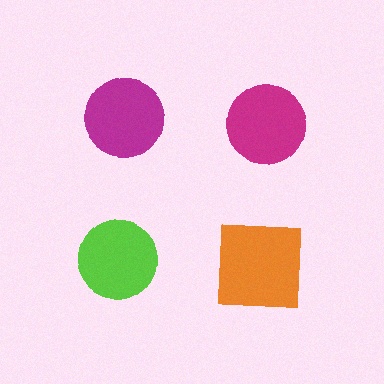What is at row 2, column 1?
A lime circle.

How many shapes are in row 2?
2 shapes.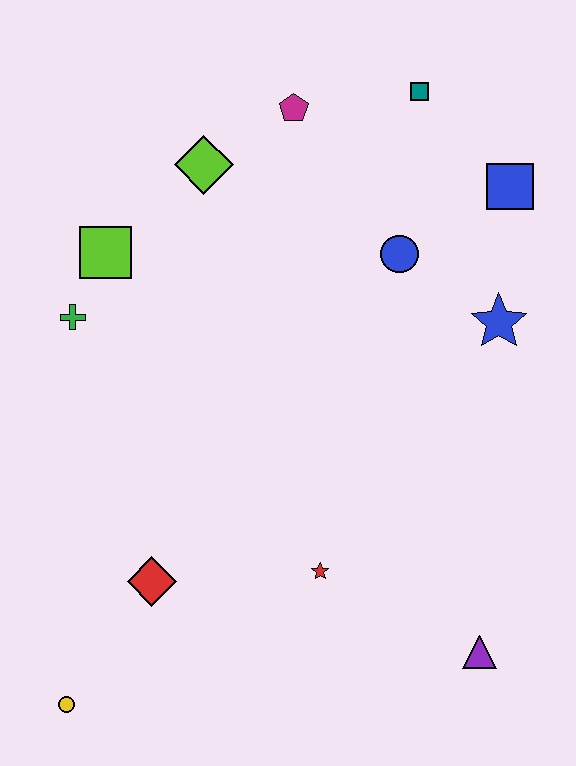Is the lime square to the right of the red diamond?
No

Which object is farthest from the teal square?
The yellow circle is farthest from the teal square.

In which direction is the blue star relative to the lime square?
The blue star is to the right of the lime square.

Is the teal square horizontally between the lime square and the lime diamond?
No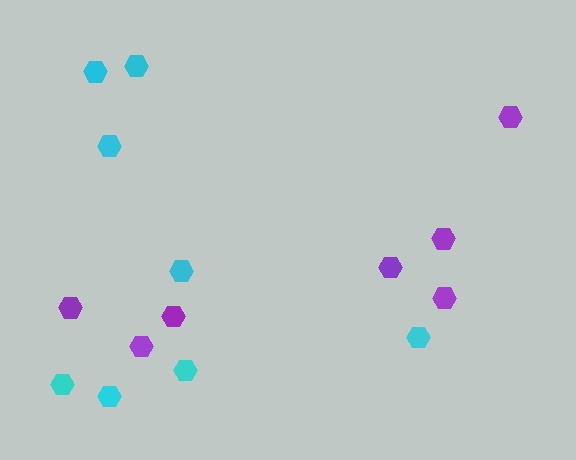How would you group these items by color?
There are 2 groups: one group of cyan hexagons (8) and one group of purple hexagons (7).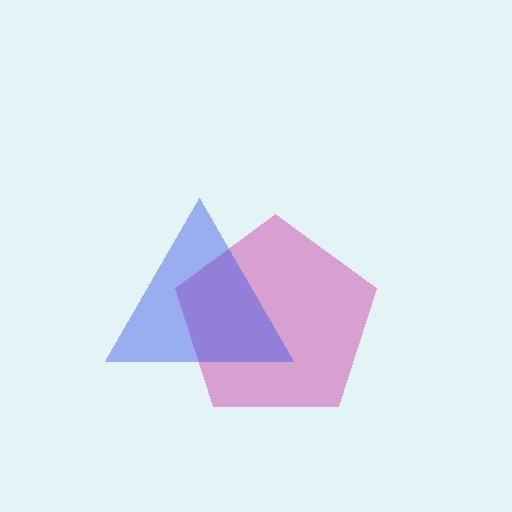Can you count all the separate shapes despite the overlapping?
Yes, there are 2 separate shapes.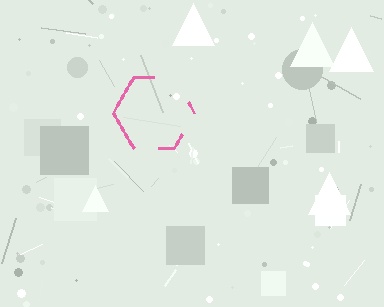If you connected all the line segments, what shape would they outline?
They would outline a hexagon.